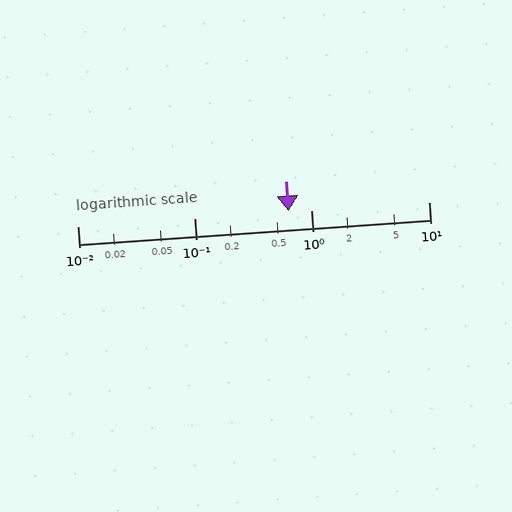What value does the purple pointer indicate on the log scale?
The pointer indicates approximately 0.64.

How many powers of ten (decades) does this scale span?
The scale spans 3 decades, from 0.01 to 10.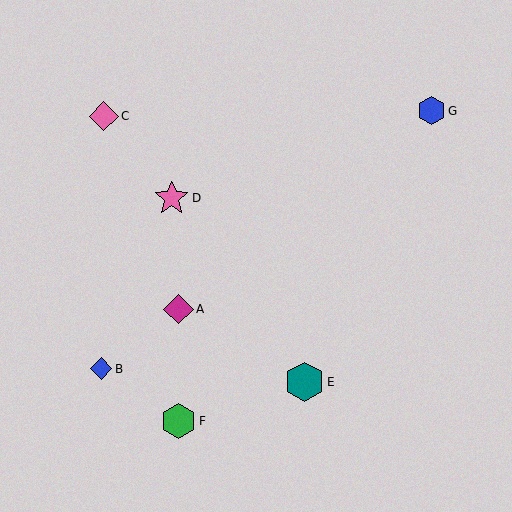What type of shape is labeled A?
Shape A is a magenta diamond.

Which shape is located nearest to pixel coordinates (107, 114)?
The pink diamond (labeled C) at (104, 116) is nearest to that location.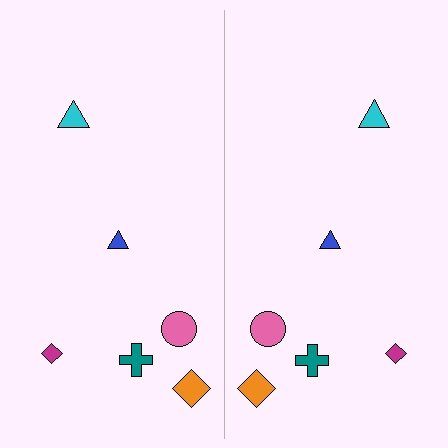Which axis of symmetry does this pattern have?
The pattern has a vertical axis of symmetry running through the center of the image.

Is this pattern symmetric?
Yes, this pattern has bilateral (reflection) symmetry.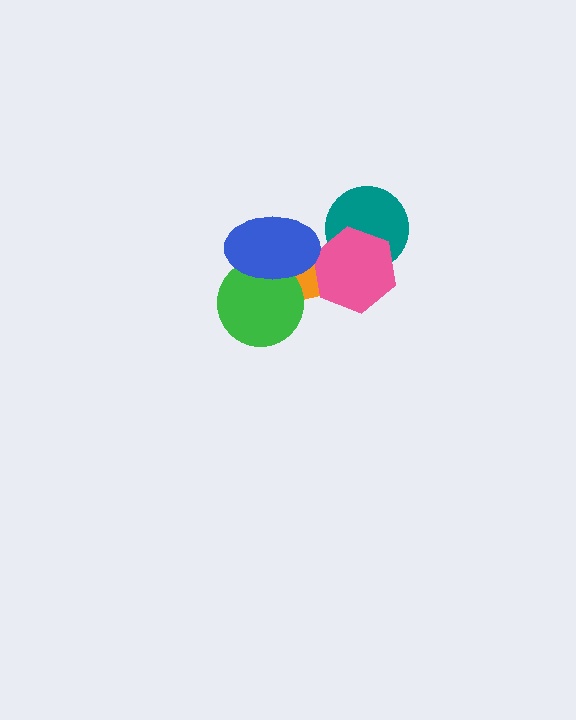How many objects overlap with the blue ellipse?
2 objects overlap with the blue ellipse.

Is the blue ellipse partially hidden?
No, no other shape covers it.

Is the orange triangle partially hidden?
Yes, it is partially covered by another shape.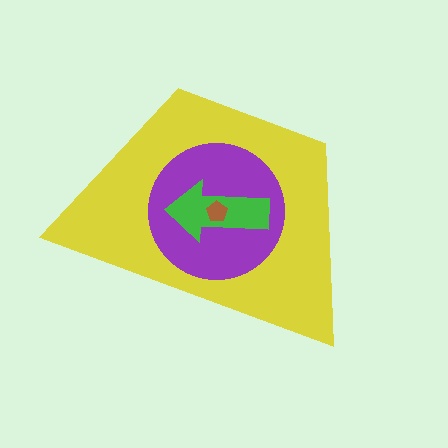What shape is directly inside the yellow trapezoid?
The purple circle.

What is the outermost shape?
The yellow trapezoid.